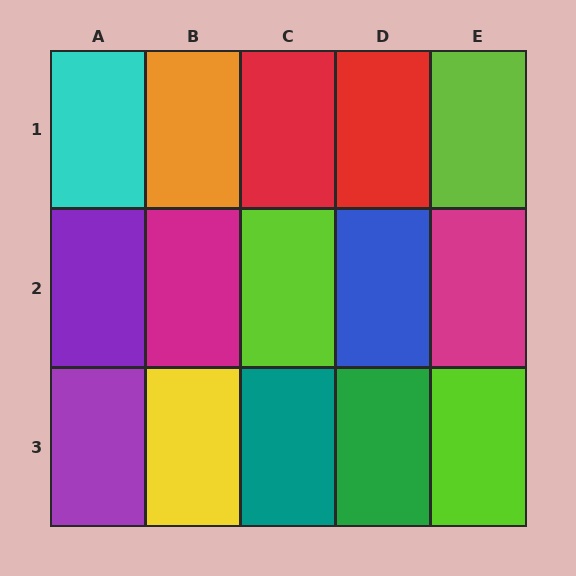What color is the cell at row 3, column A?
Purple.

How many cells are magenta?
2 cells are magenta.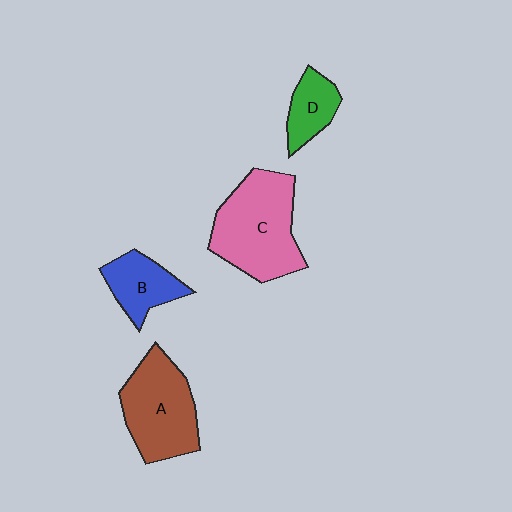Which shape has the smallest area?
Shape D (green).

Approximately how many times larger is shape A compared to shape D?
Approximately 2.2 times.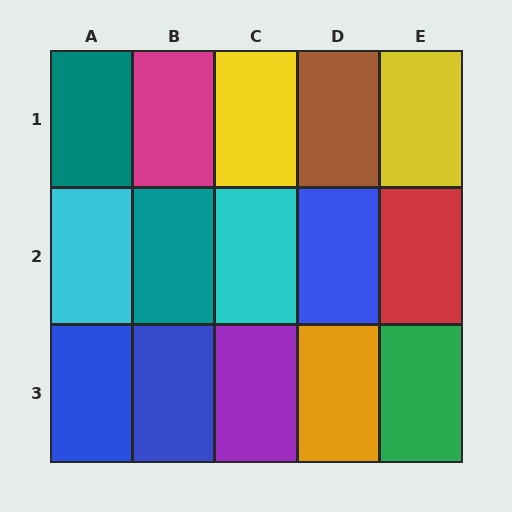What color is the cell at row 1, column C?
Yellow.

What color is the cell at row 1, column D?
Brown.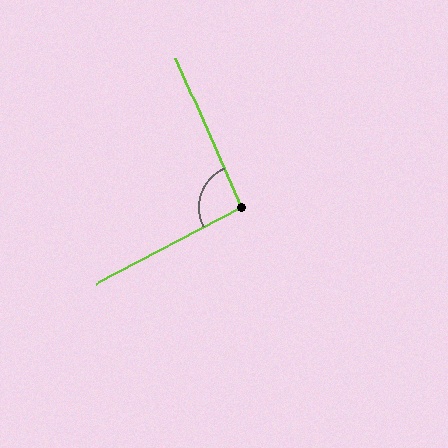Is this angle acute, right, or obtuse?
It is approximately a right angle.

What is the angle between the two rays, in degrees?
Approximately 94 degrees.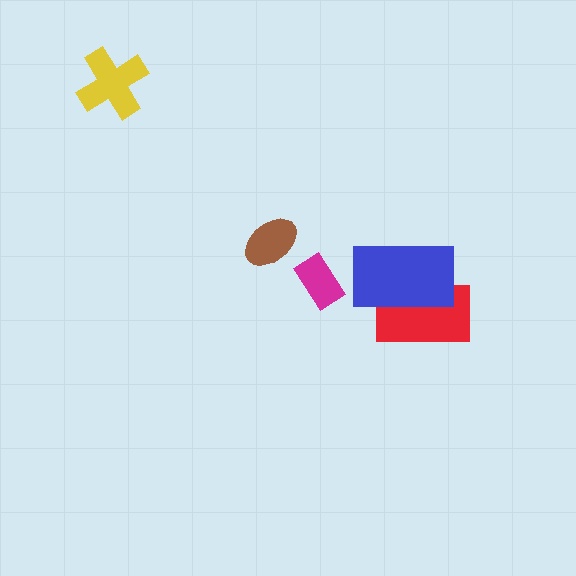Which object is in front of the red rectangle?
The blue rectangle is in front of the red rectangle.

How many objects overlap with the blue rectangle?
1 object overlaps with the blue rectangle.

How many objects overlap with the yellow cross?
0 objects overlap with the yellow cross.